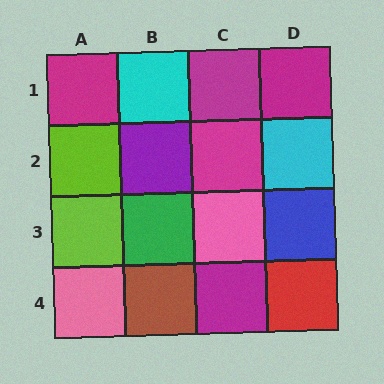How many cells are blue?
1 cell is blue.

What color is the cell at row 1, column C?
Magenta.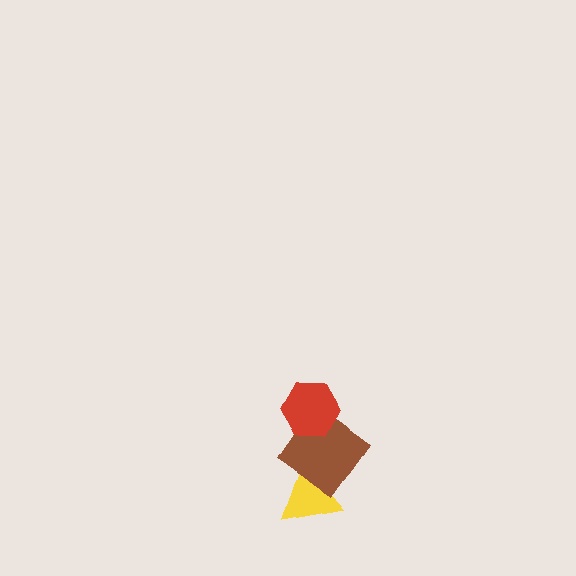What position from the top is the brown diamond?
The brown diamond is 2nd from the top.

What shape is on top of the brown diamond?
The red hexagon is on top of the brown diamond.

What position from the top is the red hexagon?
The red hexagon is 1st from the top.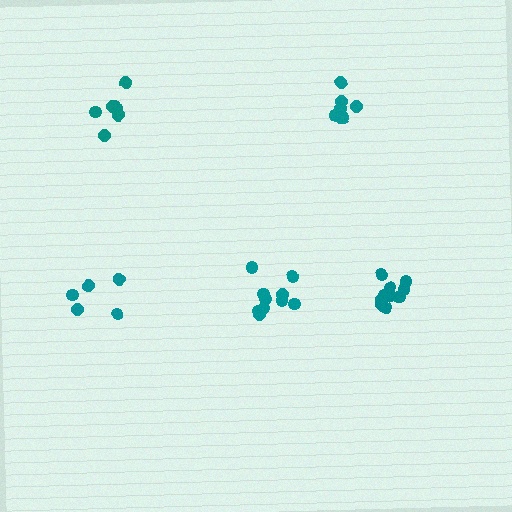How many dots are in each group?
Group 1: 11 dots, Group 2: 7 dots, Group 3: 7 dots, Group 4: 10 dots, Group 5: 5 dots (40 total).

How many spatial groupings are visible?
There are 5 spatial groupings.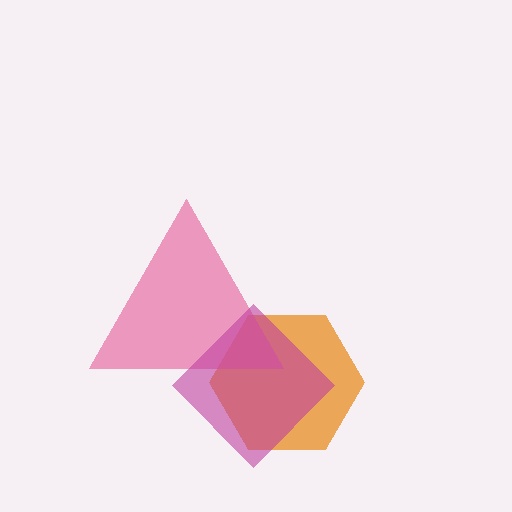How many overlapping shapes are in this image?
There are 3 overlapping shapes in the image.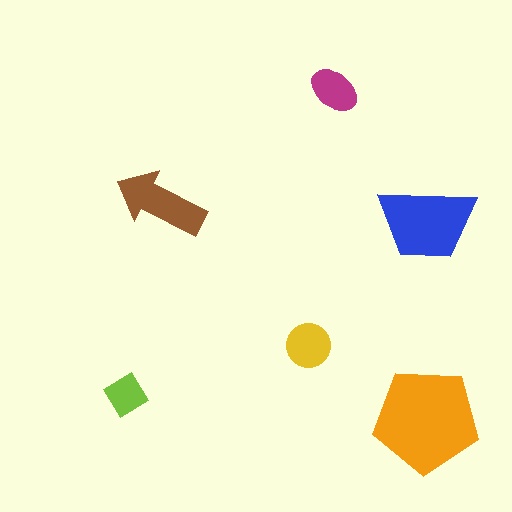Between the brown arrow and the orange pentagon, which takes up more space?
The orange pentagon.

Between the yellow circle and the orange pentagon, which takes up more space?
The orange pentagon.